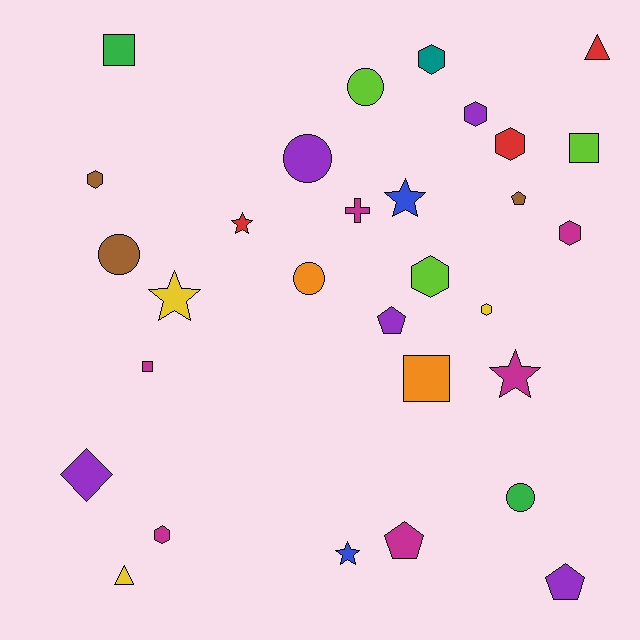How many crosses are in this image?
There is 1 cross.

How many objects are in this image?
There are 30 objects.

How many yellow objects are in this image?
There are 3 yellow objects.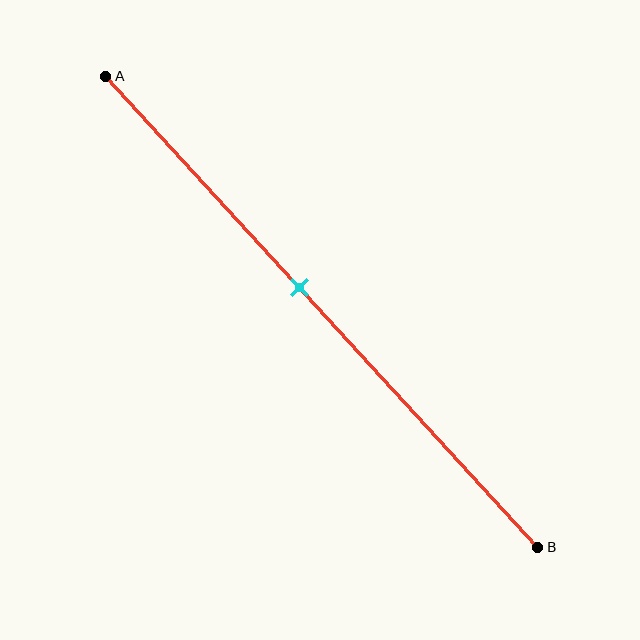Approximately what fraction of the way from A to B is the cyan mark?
The cyan mark is approximately 45% of the way from A to B.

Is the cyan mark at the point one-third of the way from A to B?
No, the mark is at about 45% from A, not at the 33% one-third point.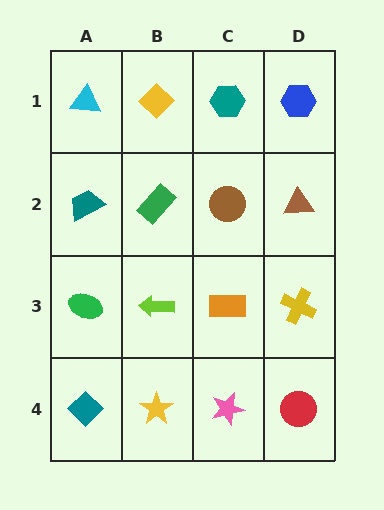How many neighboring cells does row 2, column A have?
3.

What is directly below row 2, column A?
A green ellipse.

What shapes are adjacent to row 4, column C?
An orange rectangle (row 3, column C), a yellow star (row 4, column B), a red circle (row 4, column D).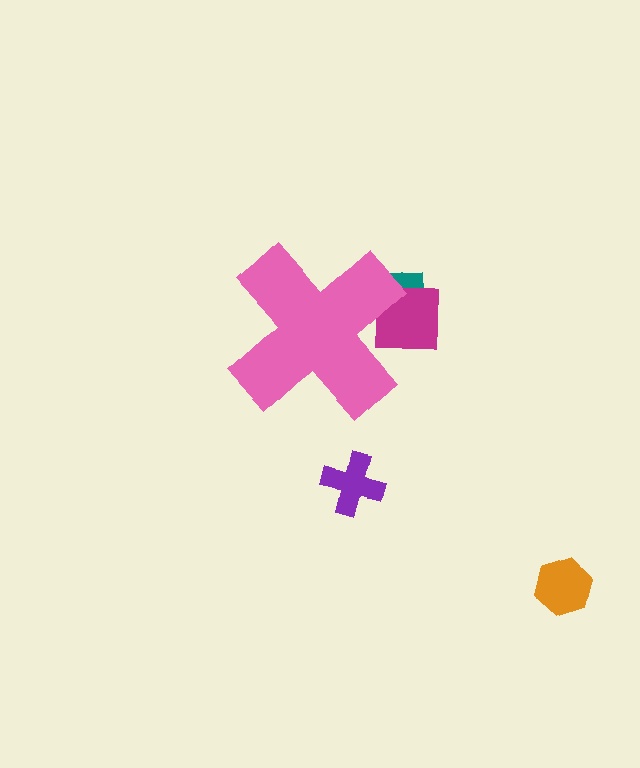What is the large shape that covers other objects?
A pink cross.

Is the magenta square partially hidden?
Yes, the magenta square is partially hidden behind the pink cross.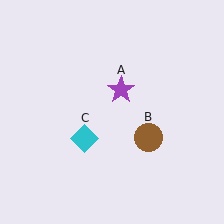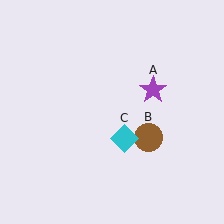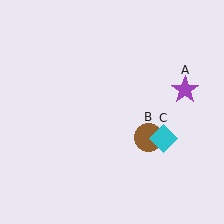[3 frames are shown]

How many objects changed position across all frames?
2 objects changed position: purple star (object A), cyan diamond (object C).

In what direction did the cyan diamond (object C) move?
The cyan diamond (object C) moved right.